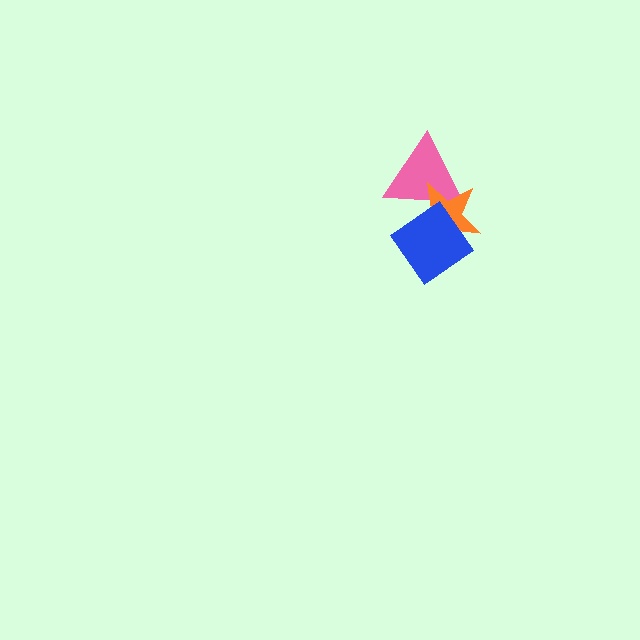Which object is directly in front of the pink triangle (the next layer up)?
The orange star is directly in front of the pink triangle.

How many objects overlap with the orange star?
2 objects overlap with the orange star.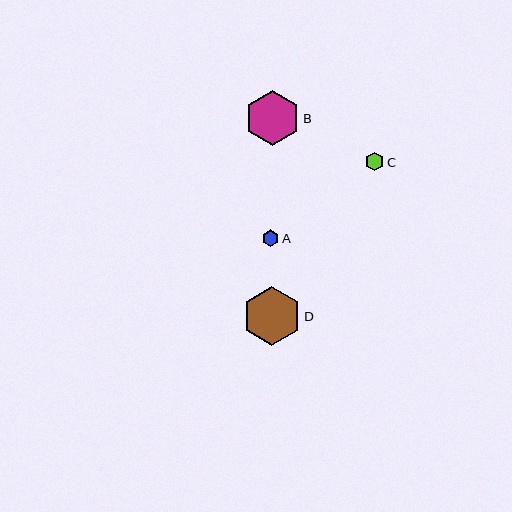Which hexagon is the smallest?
Hexagon A is the smallest with a size of approximately 17 pixels.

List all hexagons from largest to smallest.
From largest to smallest: D, B, C, A.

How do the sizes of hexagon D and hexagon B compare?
Hexagon D and hexagon B are approximately the same size.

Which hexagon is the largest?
Hexagon D is the largest with a size of approximately 58 pixels.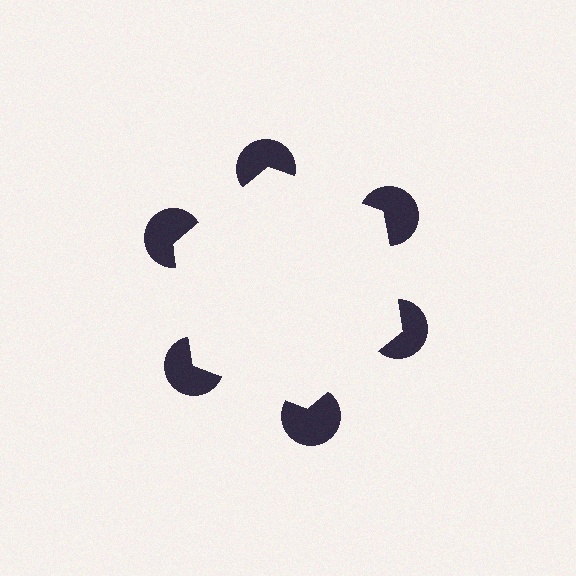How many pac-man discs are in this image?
There are 6 — one at each vertex of the illusory hexagon.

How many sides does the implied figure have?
6 sides.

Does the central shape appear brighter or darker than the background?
It typically appears slightly brighter than the background, even though no actual brightness change is drawn.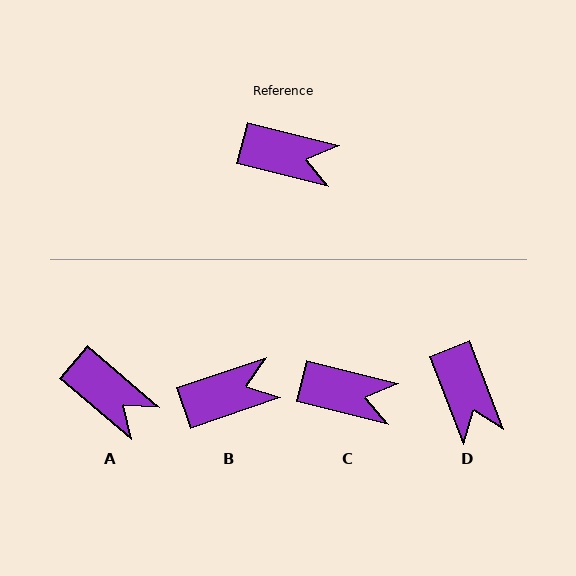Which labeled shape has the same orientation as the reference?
C.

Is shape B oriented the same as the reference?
No, it is off by about 33 degrees.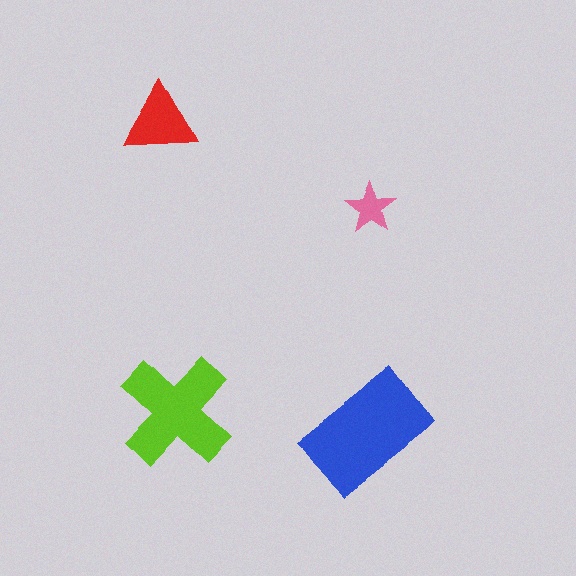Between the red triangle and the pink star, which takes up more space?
The red triangle.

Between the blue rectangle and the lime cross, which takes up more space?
The blue rectangle.